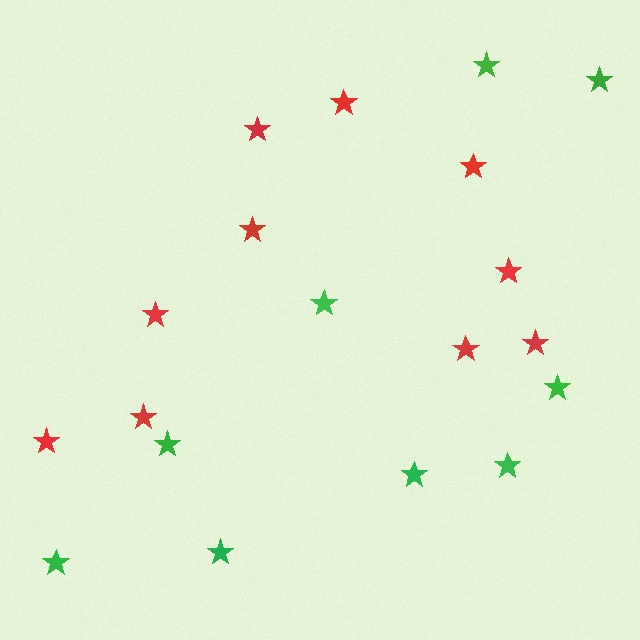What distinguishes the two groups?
There are 2 groups: one group of green stars (9) and one group of red stars (10).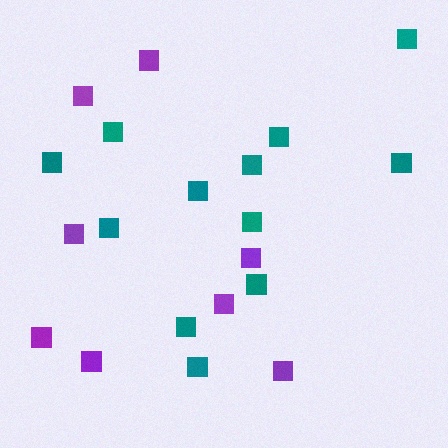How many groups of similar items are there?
There are 2 groups: one group of purple squares (8) and one group of teal squares (12).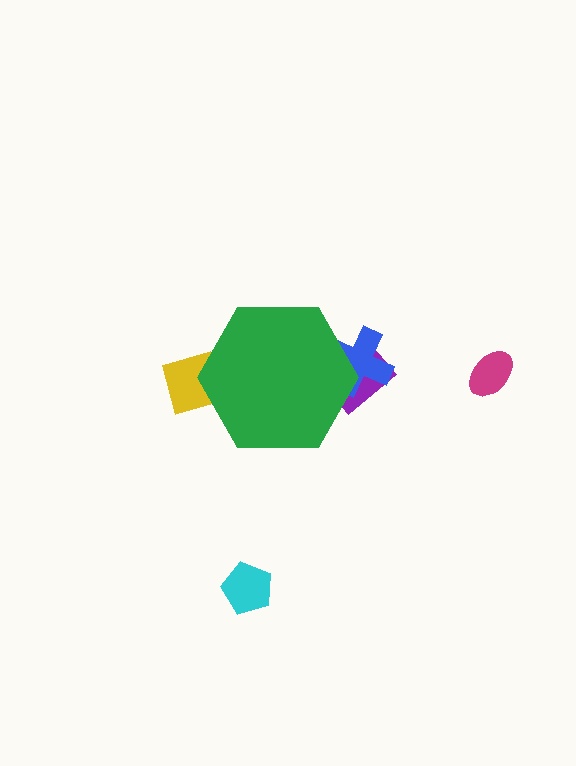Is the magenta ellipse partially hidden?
No, the magenta ellipse is fully visible.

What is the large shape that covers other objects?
A green hexagon.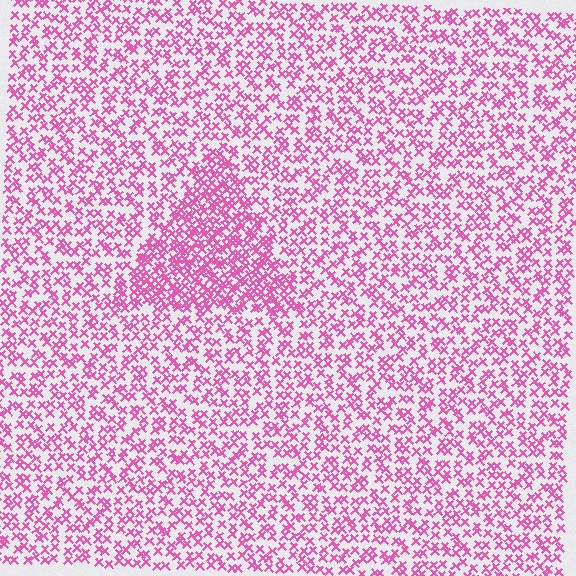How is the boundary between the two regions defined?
The boundary is defined by a change in element density (approximately 1.8x ratio). All elements are the same color, size, and shape.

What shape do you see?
I see a triangle.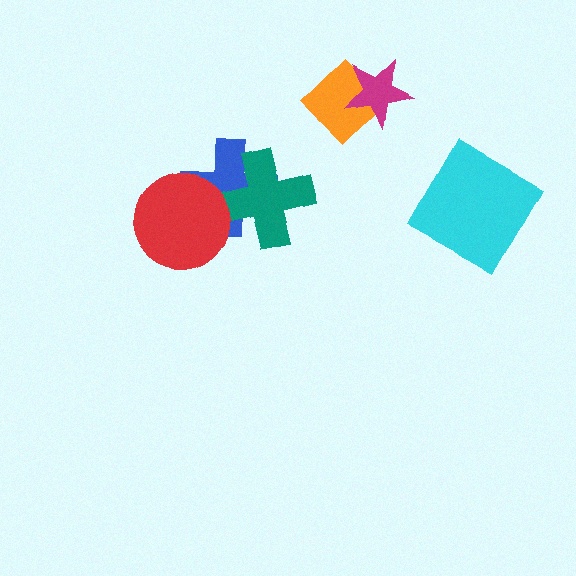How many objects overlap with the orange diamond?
1 object overlaps with the orange diamond.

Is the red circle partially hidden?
No, no other shape covers it.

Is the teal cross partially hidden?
Yes, it is partially covered by another shape.